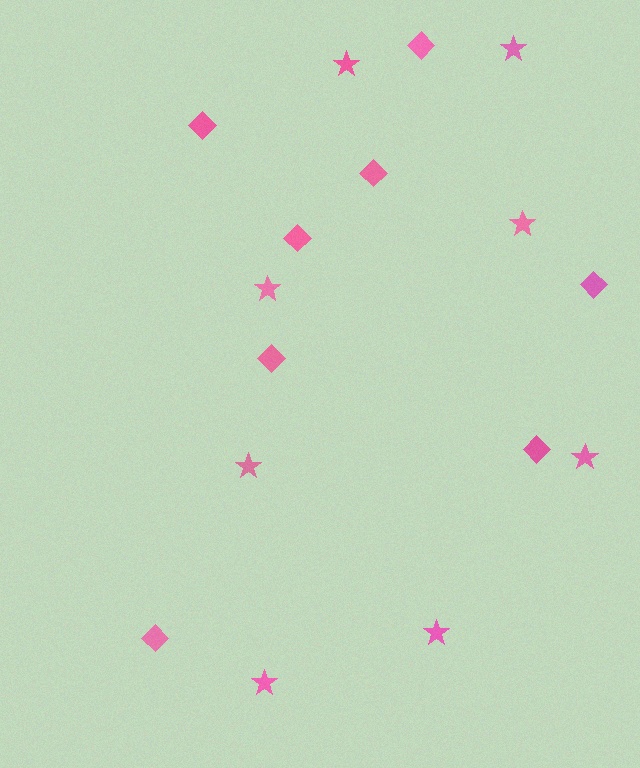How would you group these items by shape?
There are 2 groups: one group of diamonds (8) and one group of stars (8).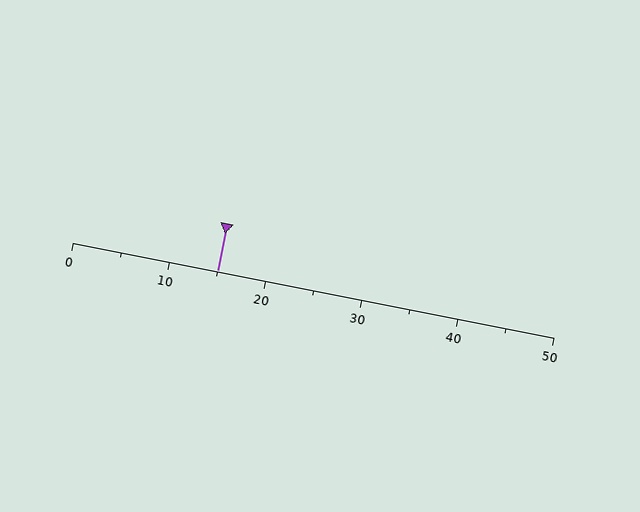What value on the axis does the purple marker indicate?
The marker indicates approximately 15.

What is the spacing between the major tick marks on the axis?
The major ticks are spaced 10 apart.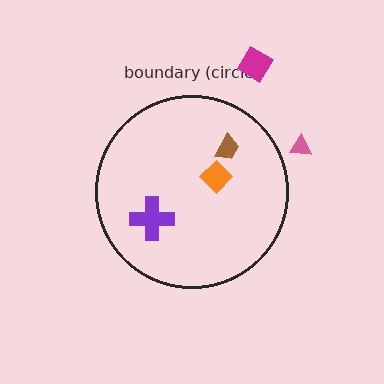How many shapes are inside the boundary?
3 inside, 2 outside.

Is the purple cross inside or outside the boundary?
Inside.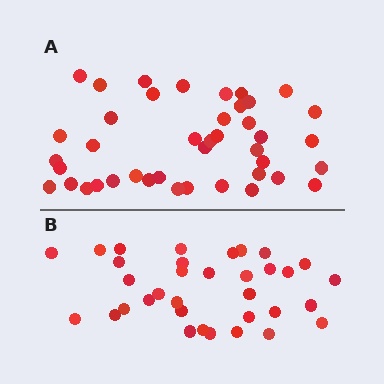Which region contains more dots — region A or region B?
Region A (the top region) has more dots.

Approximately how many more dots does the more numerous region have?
Region A has roughly 8 or so more dots than region B.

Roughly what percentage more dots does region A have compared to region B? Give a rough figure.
About 25% more.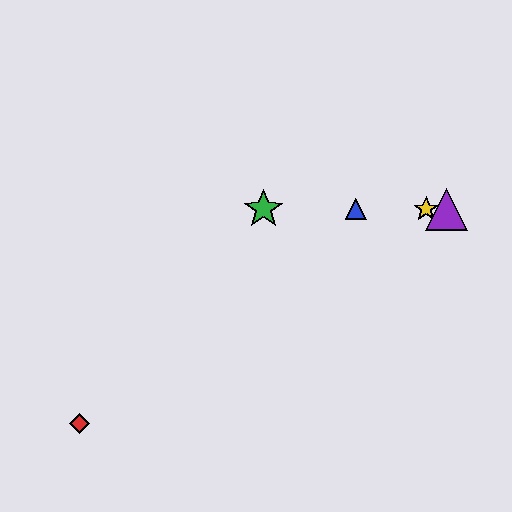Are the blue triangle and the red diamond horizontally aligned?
No, the blue triangle is at y≈209 and the red diamond is at y≈424.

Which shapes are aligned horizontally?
The blue triangle, the green star, the yellow star, the purple triangle are aligned horizontally.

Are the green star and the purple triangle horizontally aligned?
Yes, both are at y≈209.